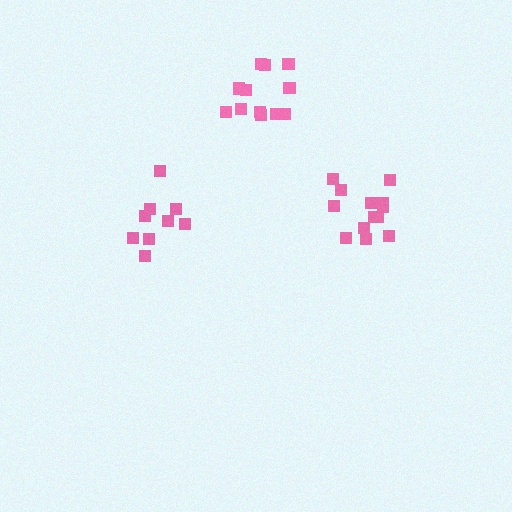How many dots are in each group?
Group 1: 12 dots, Group 2: 13 dots, Group 3: 9 dots (34 total).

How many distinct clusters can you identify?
There are 3 distinct clusters.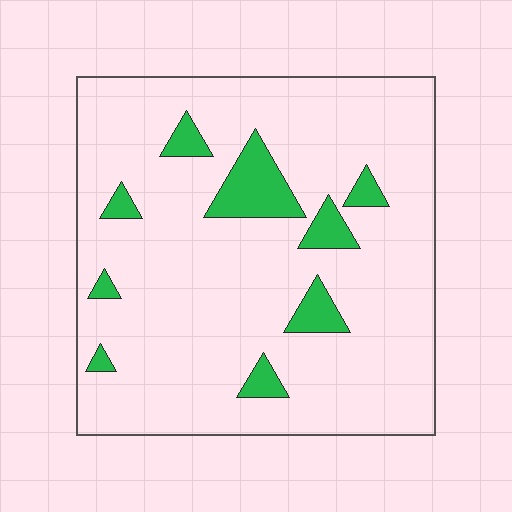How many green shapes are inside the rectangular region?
9.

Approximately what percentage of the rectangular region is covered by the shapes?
Approximately 10%.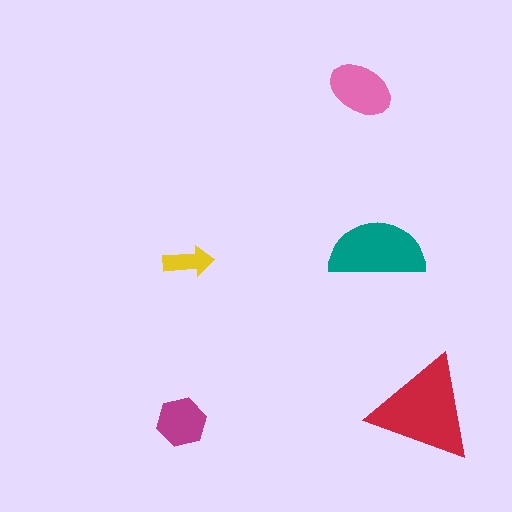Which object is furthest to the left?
The magenta hexagon is leftmost.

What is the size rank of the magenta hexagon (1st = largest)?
4th.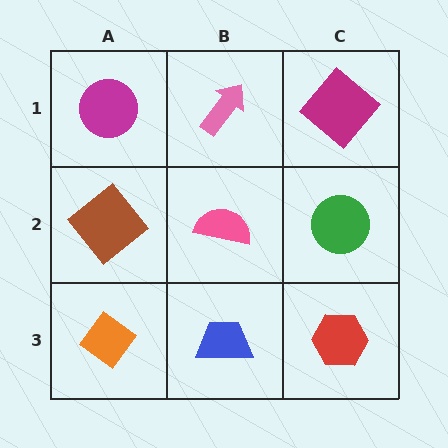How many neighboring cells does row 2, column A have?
3.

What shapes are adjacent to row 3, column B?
A pink semicircle (row 2, column B), an orange diamond (row 3, column A), a red hexagon (row 3, column C).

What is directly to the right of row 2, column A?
A pink semicircle.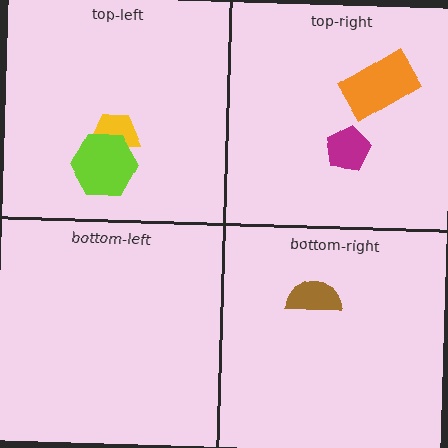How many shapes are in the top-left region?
2.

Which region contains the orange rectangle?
The top-right region.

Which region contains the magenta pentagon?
The top-right region.